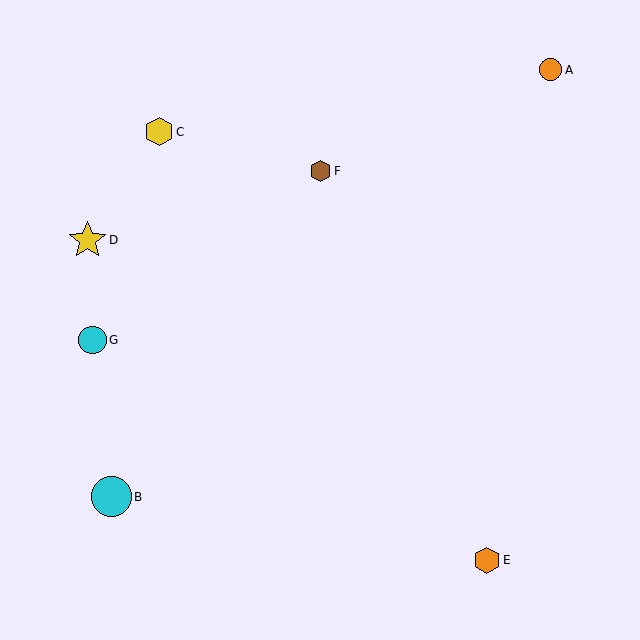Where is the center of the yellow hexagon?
The center of the yellow hexagon is at (159, 132).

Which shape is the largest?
The cyan circle (labeled B) is the largest.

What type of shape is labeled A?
Shape A is an orange circle.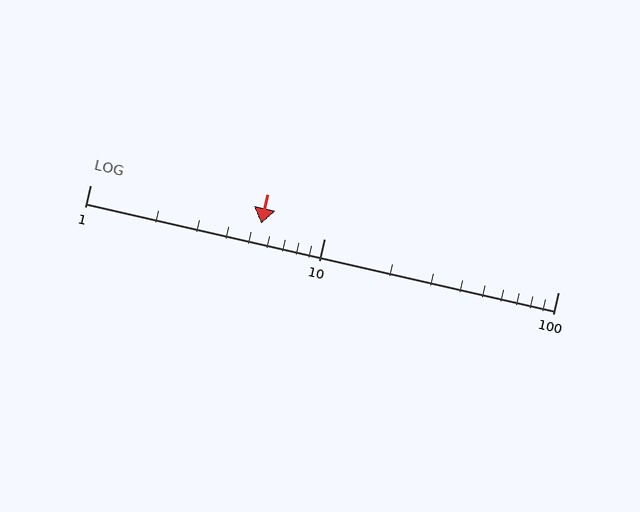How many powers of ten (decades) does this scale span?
The scale spans 2 decades, from 1 to 100.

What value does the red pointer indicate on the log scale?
The pointer indicates approximately 5.4.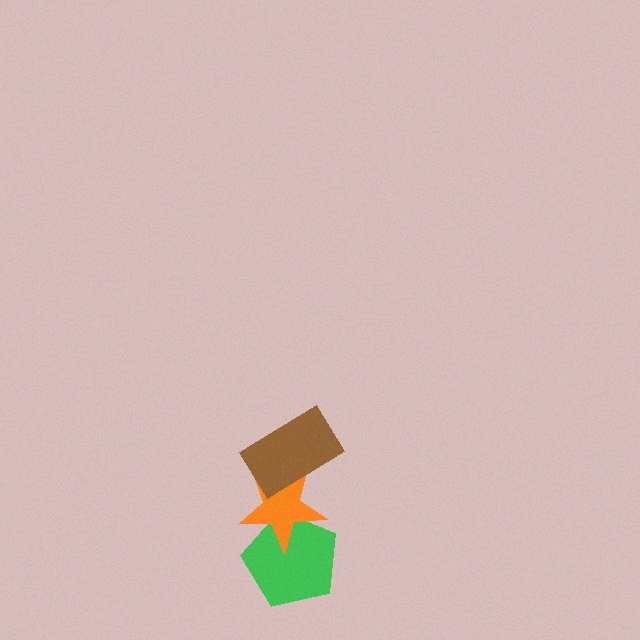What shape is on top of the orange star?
The brown rectangle is on top of the orange star.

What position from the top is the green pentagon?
The green pentagon is 3rd from the top.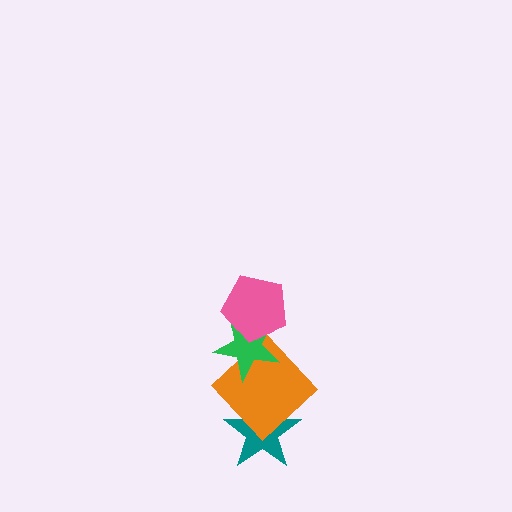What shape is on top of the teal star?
The orange diamond is on top of the teal star.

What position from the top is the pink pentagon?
The pink pentagon is 1st from the top.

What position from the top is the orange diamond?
The orange diamond is 3rd from the top.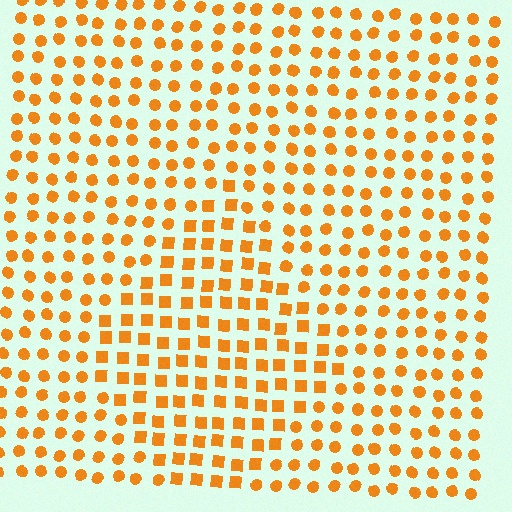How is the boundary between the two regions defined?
The boundary is defined by a change in element shape: squares inside vs. circles outside. All elements share the same color and spacing.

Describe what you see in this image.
The image is filled with small orange elements arranged in a uniform grid. A diamond-shaped region contains squares, while the surrounding area contains circles. The boundary is defined purely by the change in element shape.